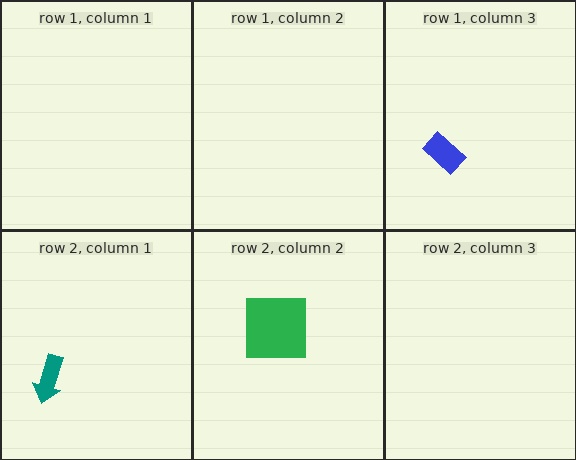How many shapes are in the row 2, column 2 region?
1.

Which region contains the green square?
The row 2, column 2 region.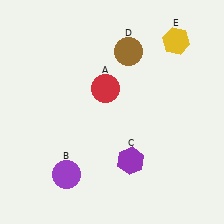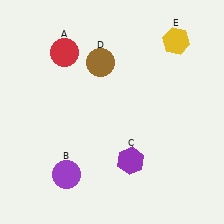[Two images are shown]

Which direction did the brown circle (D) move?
The brown circle (D) moved left.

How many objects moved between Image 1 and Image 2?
2 objects moved between the two images.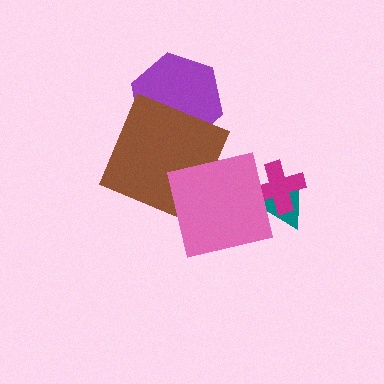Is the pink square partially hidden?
No, no other shape covers it.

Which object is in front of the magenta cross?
The pink square is in front of the magenta cross.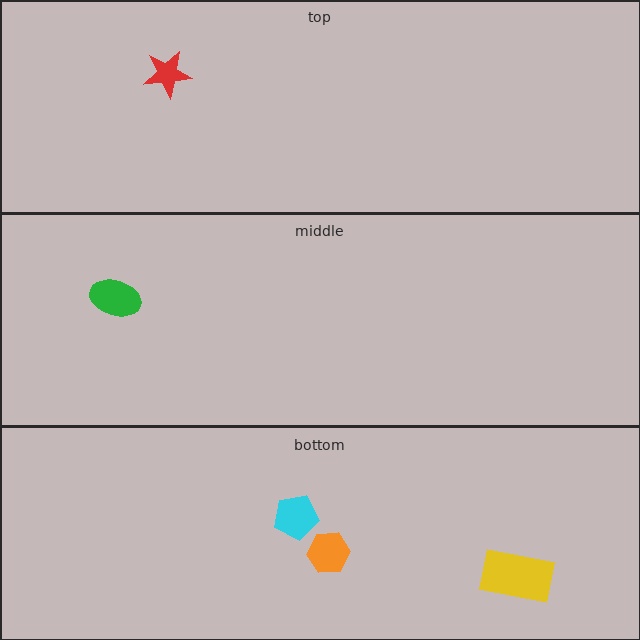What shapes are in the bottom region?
The yellow rectangle, the cyan pentagon, the orange hexagon.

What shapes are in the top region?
The red star.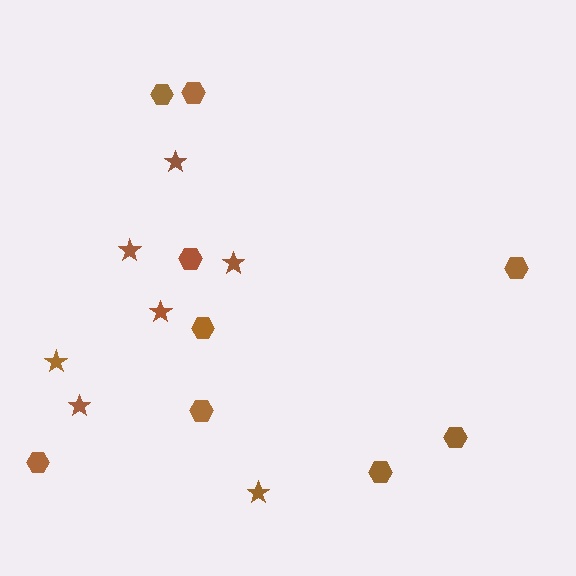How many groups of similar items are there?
There are 2 groups: one group of hexagons (9) and one group of stars (7).